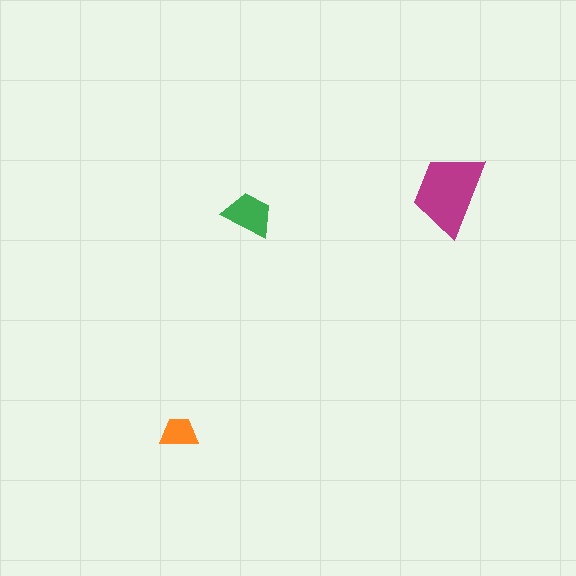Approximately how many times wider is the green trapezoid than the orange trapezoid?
About 1.5 times wider.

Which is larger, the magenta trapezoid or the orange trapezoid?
The magenta one.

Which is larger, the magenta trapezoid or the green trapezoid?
The magenta one.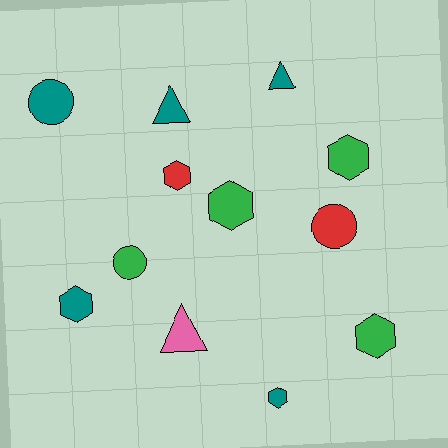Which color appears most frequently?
Teal, with 5 objects.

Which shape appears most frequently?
Hexagon, with 6 objects.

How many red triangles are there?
There are no red triangles.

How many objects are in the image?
There are 12 objects.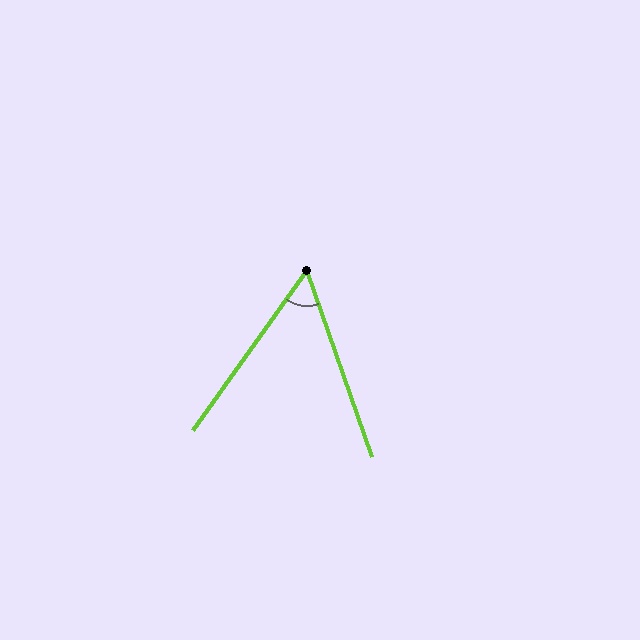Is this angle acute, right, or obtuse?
It is acute.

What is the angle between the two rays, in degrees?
Approximately 55 degrees.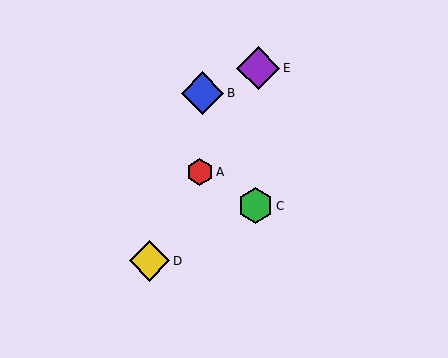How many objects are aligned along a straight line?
3 objects (A, D, E) are aligned along a straight line.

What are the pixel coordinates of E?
Object E is at (258, 68).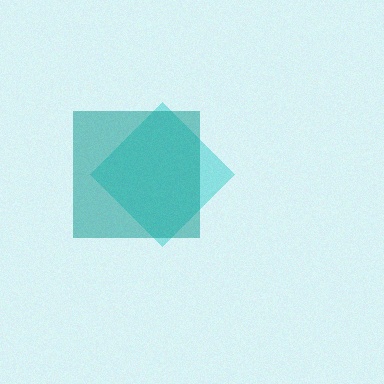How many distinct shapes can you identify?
There are 2 distinct shapes: a cyan diamond, a teal square.